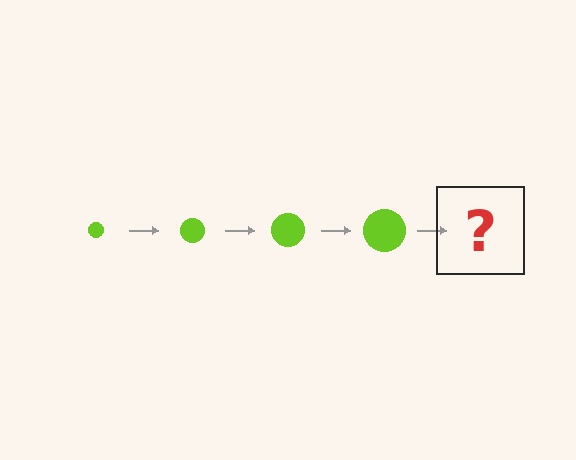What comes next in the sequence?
The next element should be a lime circle, larger than the previous one.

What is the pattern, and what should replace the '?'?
The pattern is that the circle gets progressively larger each step. The '?' should be a lime circle, larger than the previous one.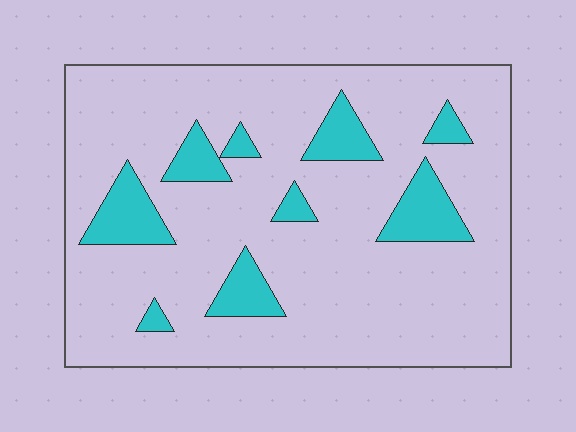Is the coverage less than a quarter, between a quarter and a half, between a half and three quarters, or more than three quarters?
Less than a quarter.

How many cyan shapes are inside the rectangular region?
9.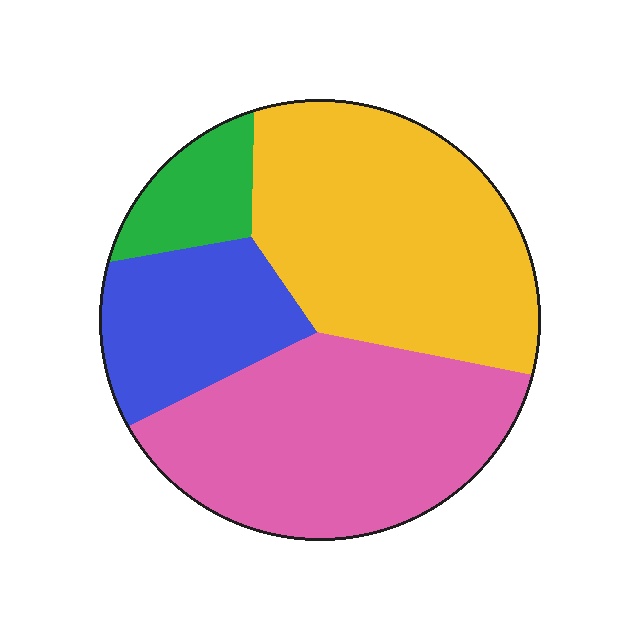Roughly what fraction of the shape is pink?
Pink takes up about three eighths (3/8) of the shape.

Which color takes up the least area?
Green, at roughly 10%.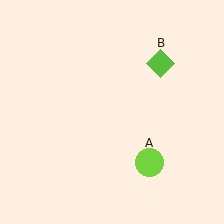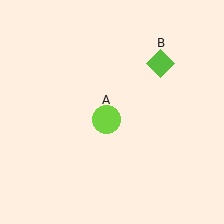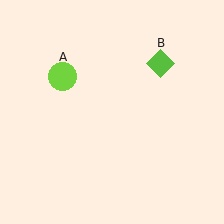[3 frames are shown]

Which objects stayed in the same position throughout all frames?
Lime diamond (object B) remained stationary.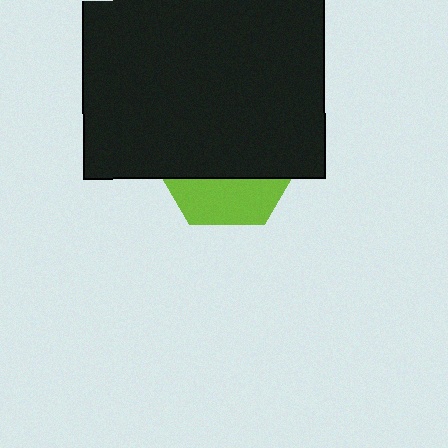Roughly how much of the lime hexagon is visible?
A small part of it is visible (roughly 31%).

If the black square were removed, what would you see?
You would see the complete lime hexagon.